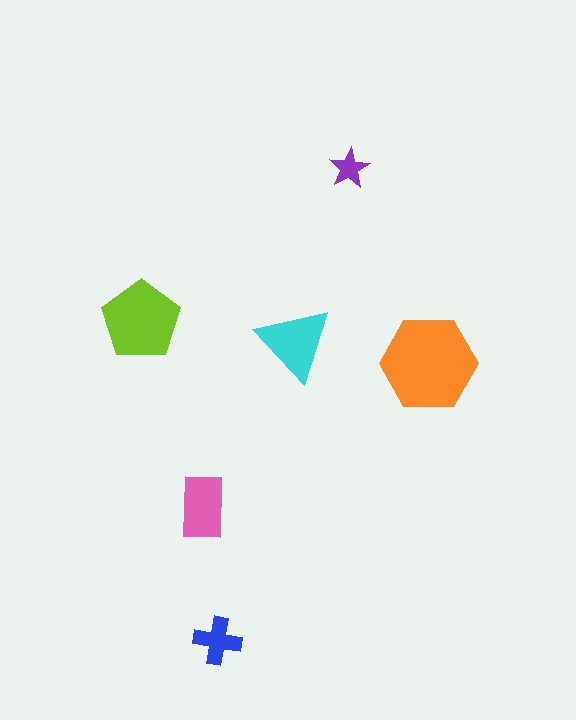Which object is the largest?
The orange hexagon.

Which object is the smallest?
The purple star.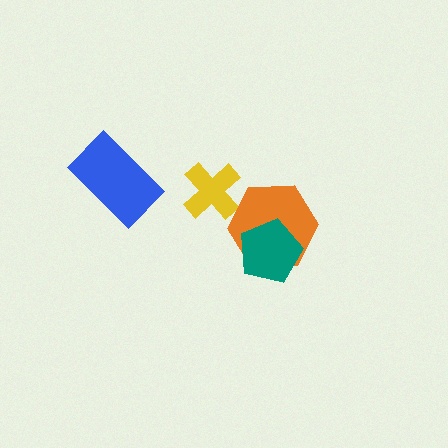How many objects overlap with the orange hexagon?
1 object overlaps with the orange hexagon.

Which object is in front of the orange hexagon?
The teal pentagon is in front of the orange hexagon.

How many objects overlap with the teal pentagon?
1 object overlaps with the teal pentagon.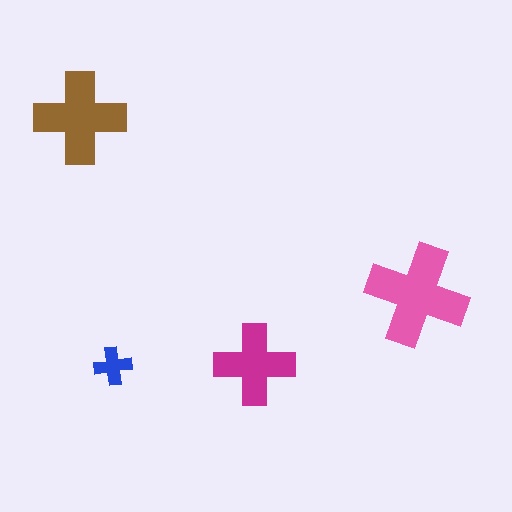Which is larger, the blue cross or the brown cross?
The brown one.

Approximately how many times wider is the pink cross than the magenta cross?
About 1.5 times wider.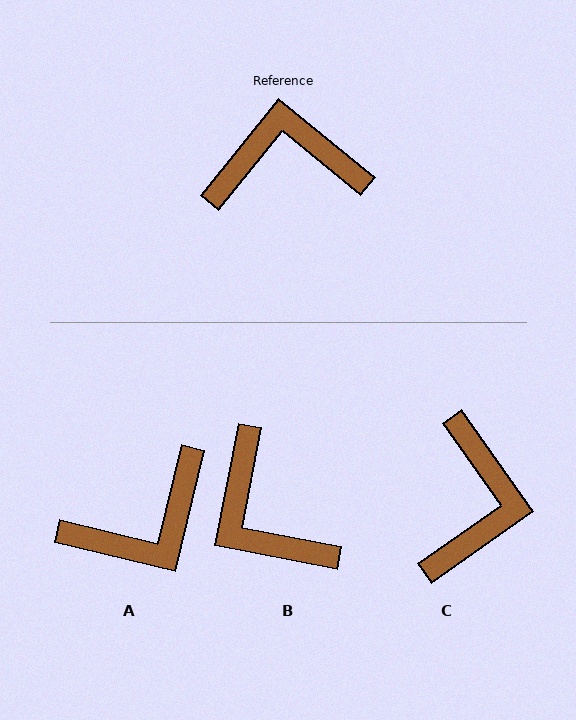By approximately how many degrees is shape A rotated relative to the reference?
Approximately 155 degrees clockwise.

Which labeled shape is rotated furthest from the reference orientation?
A, about 155 degrees away.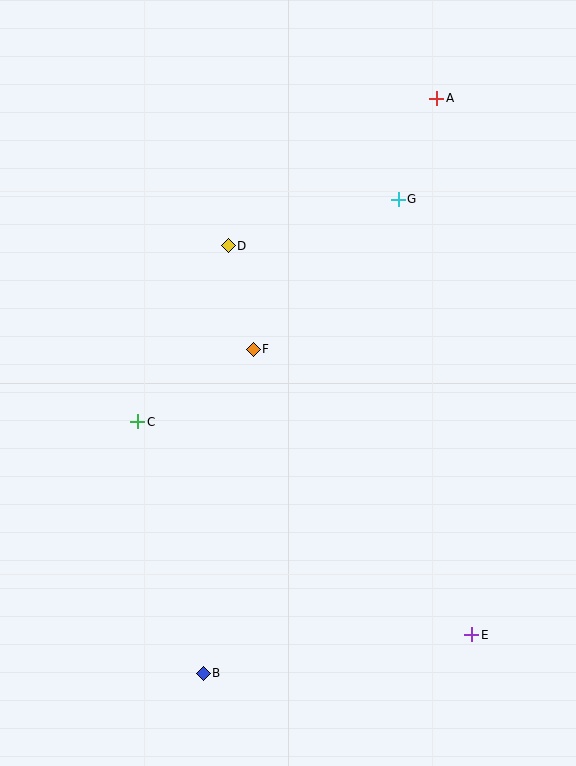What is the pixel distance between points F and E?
The distance between F and E is 360 pixels.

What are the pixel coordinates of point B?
Point B is at (203, 673).